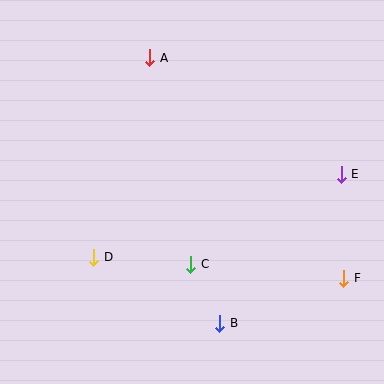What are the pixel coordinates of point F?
Point F is at (344, 278).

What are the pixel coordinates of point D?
Point D is at (94, 257).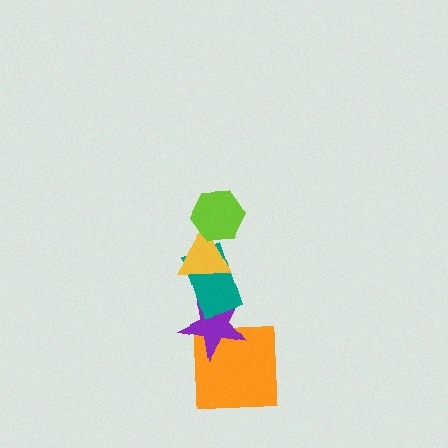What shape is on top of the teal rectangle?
The yellow triangle is on top of the teal rectangle.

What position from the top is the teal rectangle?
The teal rectangle is 3rd from the top.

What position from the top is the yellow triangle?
The yellow triangle is 2nd from the top.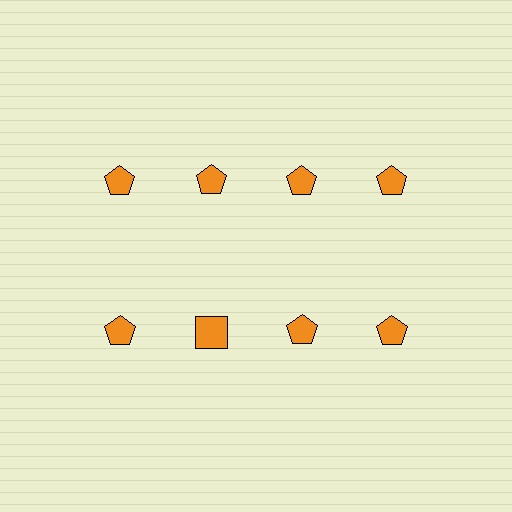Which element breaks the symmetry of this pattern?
The orange square in the second row, second from left column breaks the symmetry. All other shapes are orange pentagons.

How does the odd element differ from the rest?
It has a different shape: square instead of pentagon.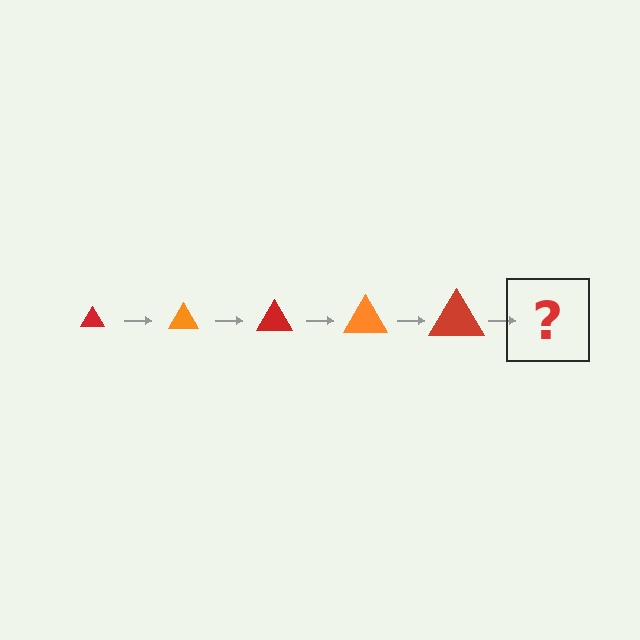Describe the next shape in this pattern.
It should be an orange triangle, larger than the previous one.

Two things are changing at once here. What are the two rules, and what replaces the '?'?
The two rules are that the triangle grows larger each step and the color cycles through red and orange. The '?' should be an orange triangle, larger than the previous one.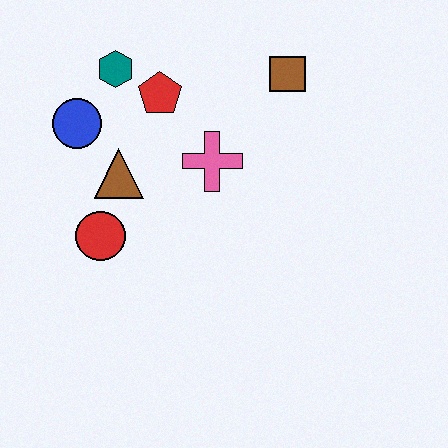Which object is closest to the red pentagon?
The teal hexagon is closest to the red pentagon.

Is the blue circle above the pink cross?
Yes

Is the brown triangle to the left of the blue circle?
No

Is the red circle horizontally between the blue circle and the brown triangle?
Yes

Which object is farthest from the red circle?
The brown square is farthest from the red circle.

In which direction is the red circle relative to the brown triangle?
The red circle is below the brown triangle.